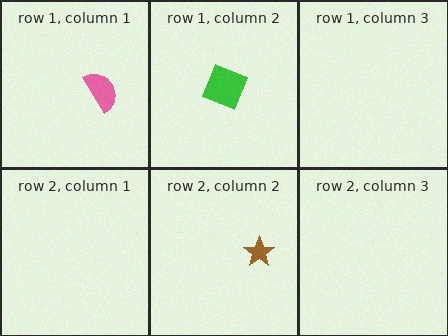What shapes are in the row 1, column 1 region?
The pink semicircle.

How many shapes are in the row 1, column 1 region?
1.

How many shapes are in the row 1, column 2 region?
1.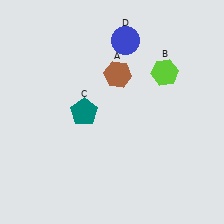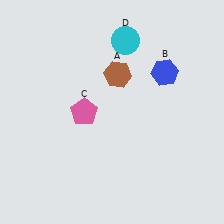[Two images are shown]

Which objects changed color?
B changed from lime to blue. C changed from teal to pink. D changed from blue to cyan.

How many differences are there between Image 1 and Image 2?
There are 3 differences between the two images.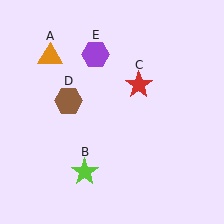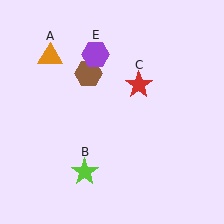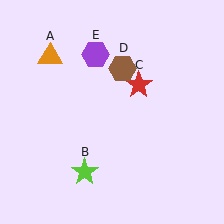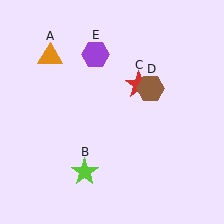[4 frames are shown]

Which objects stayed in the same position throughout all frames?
Orange triangle (object A) and lime star (object B) and red star (object C) and purple hexagon (object E) remained stationary.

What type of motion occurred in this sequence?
The brown hexagon (object D) rotated clockwise around the center of the scene.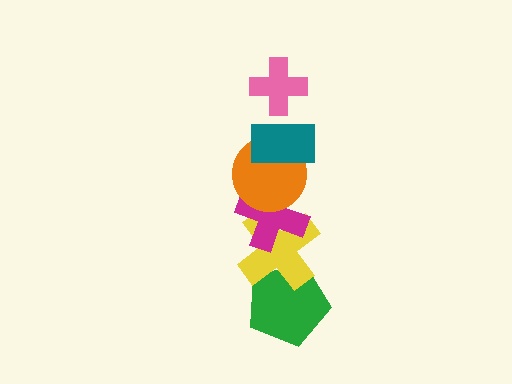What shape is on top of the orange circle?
The teal rectangle is on top of the orange circle.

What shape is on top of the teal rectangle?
The pink cross is on top of the teal rectangle.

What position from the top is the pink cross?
The pink cross is 1st from the top.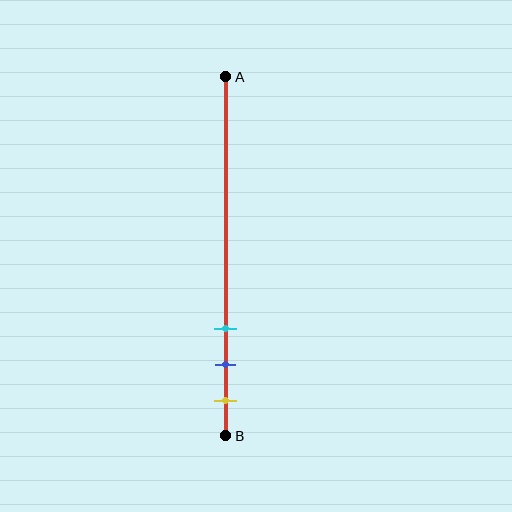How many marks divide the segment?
There are 3 marks dividing the segment.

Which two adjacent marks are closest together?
The blue and yellow marks are the closest adjacent pair.